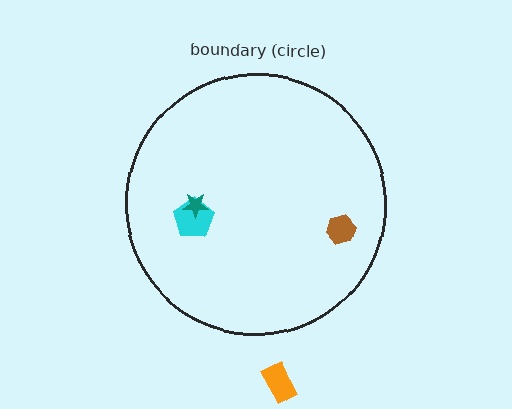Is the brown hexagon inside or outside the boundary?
Inside.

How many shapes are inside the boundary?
3 inside, 1 outside.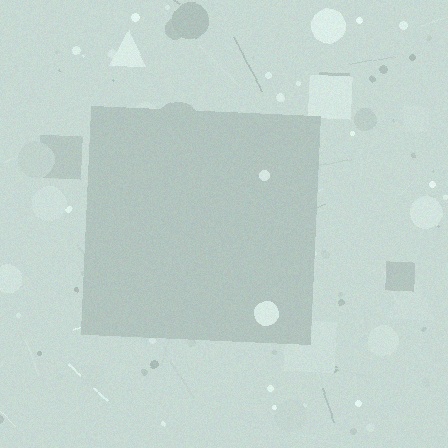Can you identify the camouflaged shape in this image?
The camouflaged shape is a square.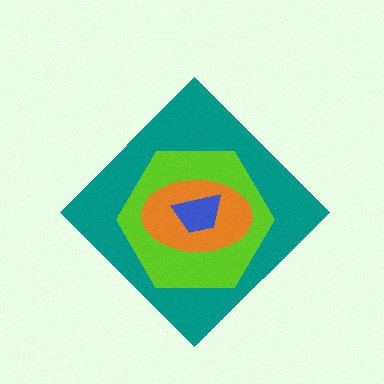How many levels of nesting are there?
4.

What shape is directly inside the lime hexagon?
The orange ellipse.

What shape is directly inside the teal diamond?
The lime hexagon.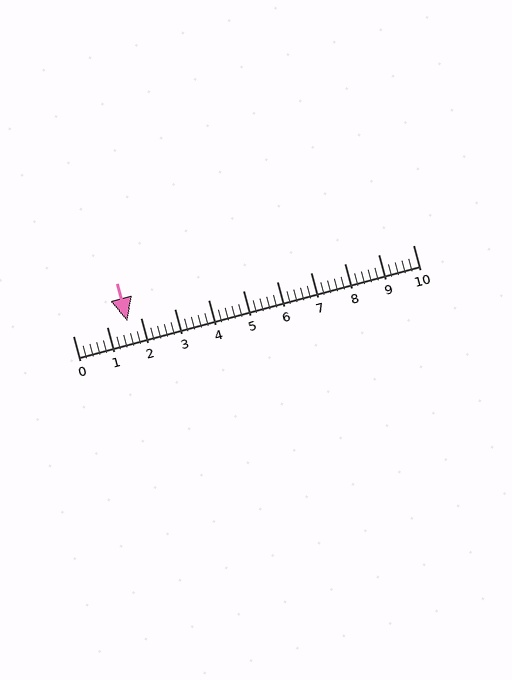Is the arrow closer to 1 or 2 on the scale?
The arrow is closer to 2.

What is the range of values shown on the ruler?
The ruler shows values from 0 to 10.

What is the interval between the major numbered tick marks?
The major tick marks are spaced 1 units apart.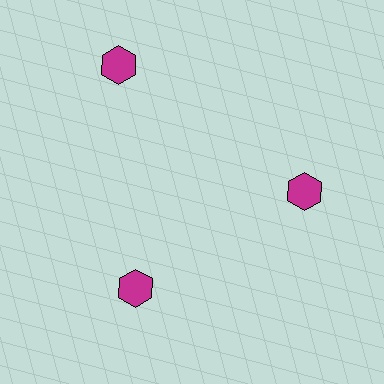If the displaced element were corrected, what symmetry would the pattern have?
It would have 3-fold rotational symmetry — the pattern would map onto itself every 120 degrees.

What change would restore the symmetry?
The symmetry would be restored by moving it inward, back onto the ring so that all 3 hexagons sit at equal angles and equal distance from the center.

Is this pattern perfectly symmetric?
No. The 3 magenta hexagons are arranged in a ring, but one element near the 11 o'clock position is pushed outward from the center, breaking the 3-fold rotational symmetry.